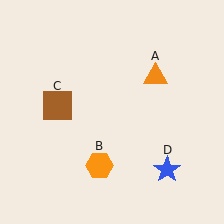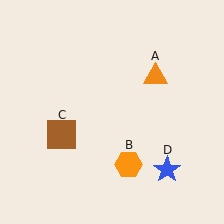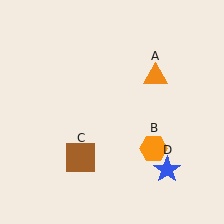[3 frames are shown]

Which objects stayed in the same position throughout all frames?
Orange triangle (object A) and blue star (object D) remained stationary.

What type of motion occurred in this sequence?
The orange hexagon (object B), brown square (object C) rotated counterclockwise around the center of the scene.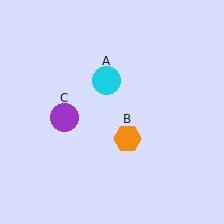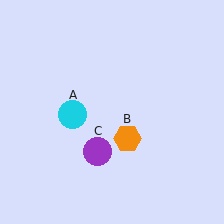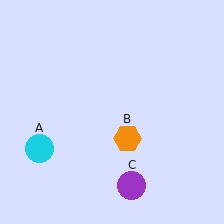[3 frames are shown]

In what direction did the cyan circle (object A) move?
The cyan circle (object A) moved down and to the left.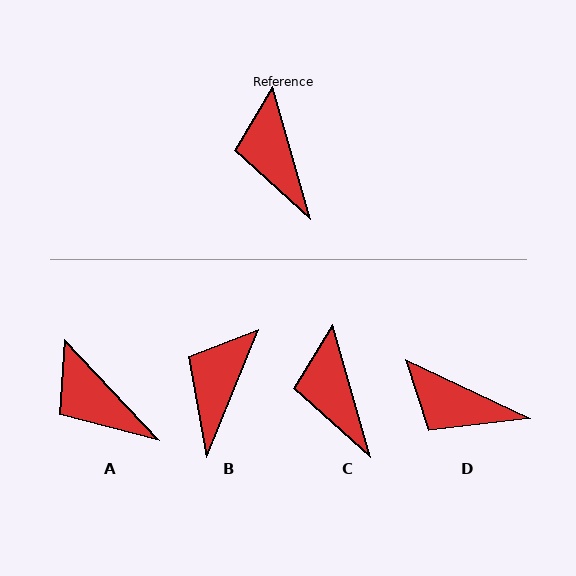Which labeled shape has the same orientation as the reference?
C.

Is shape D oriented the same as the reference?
No, it is off by about 49 degrees.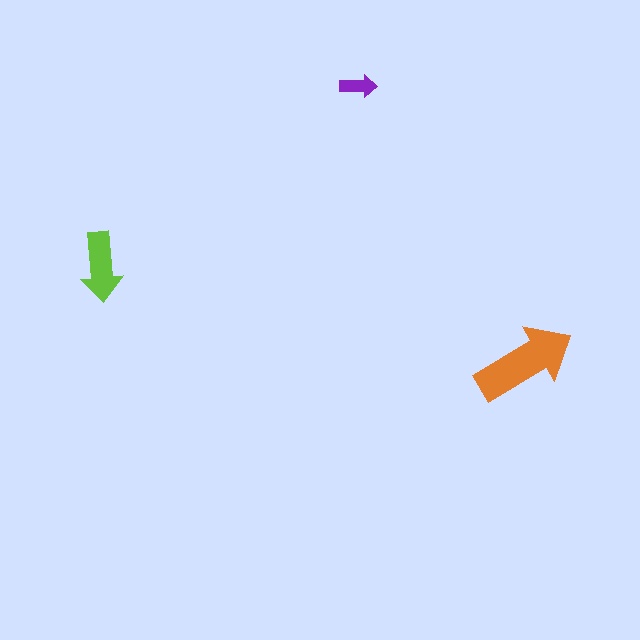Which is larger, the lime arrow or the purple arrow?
The lime one.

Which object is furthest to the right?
The orange arrow is rightmost.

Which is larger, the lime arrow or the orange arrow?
The orange one.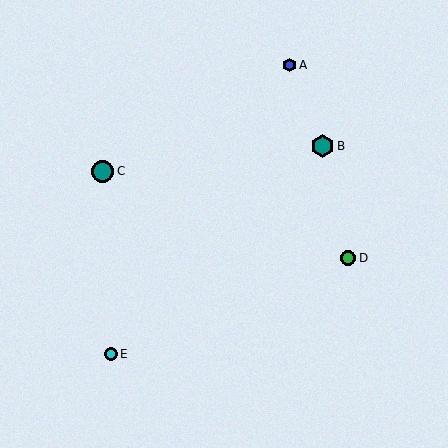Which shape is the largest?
The teal hexagon (labeled B) is the largest.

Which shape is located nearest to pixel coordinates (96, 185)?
The teal circle (labeled C) at (103, 171) is nearest to that location.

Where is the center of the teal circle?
The center of the teal circle is at (103, 171).